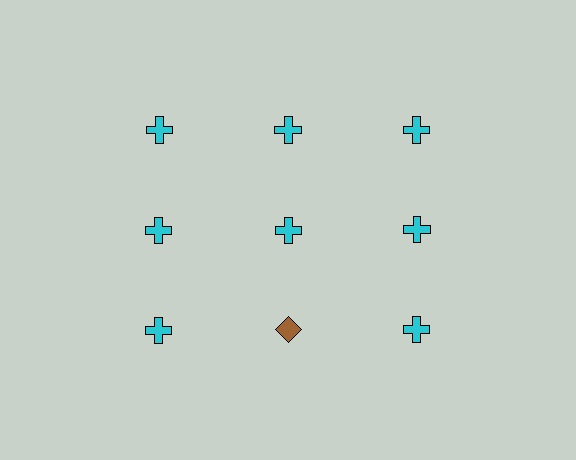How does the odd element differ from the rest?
It differs in both color (brown instead of cyan) and shape (diamond instead of cross).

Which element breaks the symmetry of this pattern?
The brown diamond in the third row, second from left column breaks the symmetry. All other shapes are cyan crosses.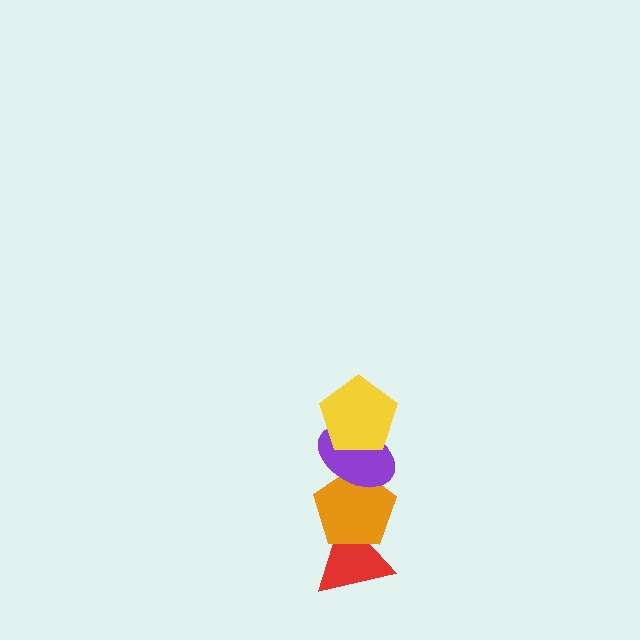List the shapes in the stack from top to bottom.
From top to bottom: the yellow pentagon, the purple ellipse, the orange pentagon, the red triangle.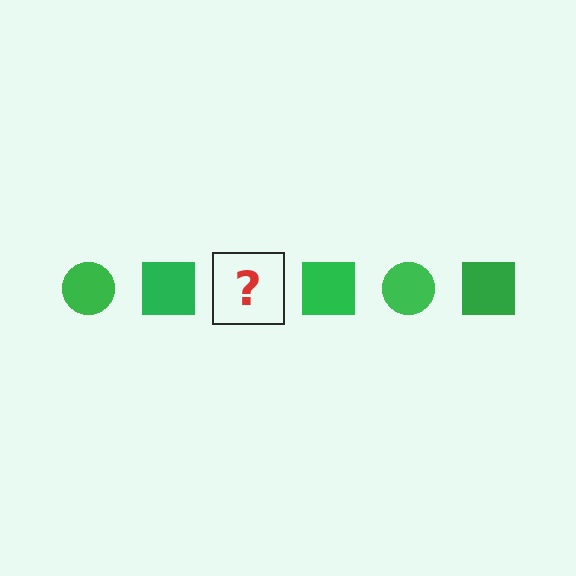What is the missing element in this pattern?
The missing element is a green circle.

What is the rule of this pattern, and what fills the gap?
The rule is that the pattern cycles through circle, square shapes in green. The gap should be filled with a green circle.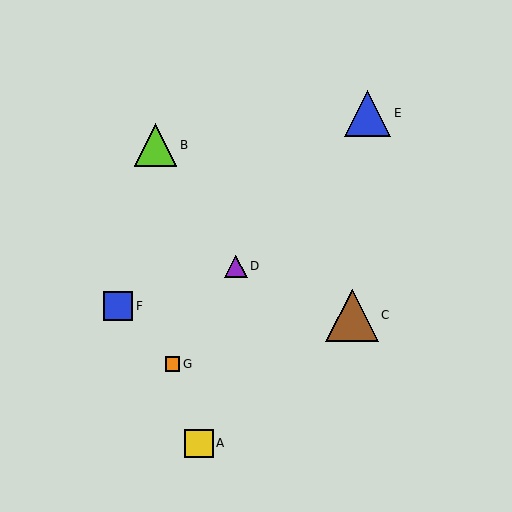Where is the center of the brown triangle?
The center of the brown triangle is at (352, 315).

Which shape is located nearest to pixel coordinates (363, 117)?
The blue triangle (labeled E) at (368, 113) is nearest to that location.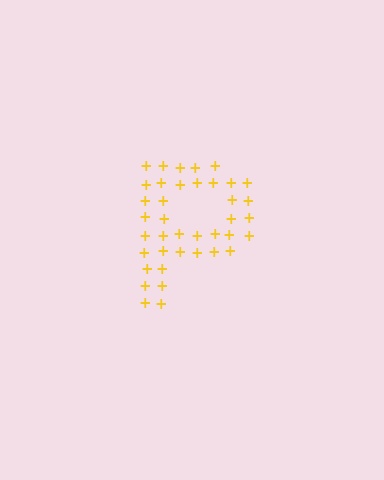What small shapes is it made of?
It is made of small plus signs.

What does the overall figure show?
The overall figure shows the letter P.